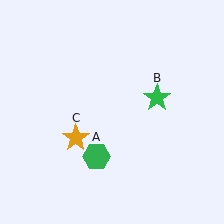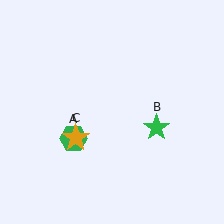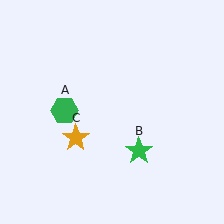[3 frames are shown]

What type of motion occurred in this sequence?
The green hexagon (object A), green star (object B) rotated clockwise around the center of the scene.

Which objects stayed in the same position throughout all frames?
Orange star (object C) remained stationary.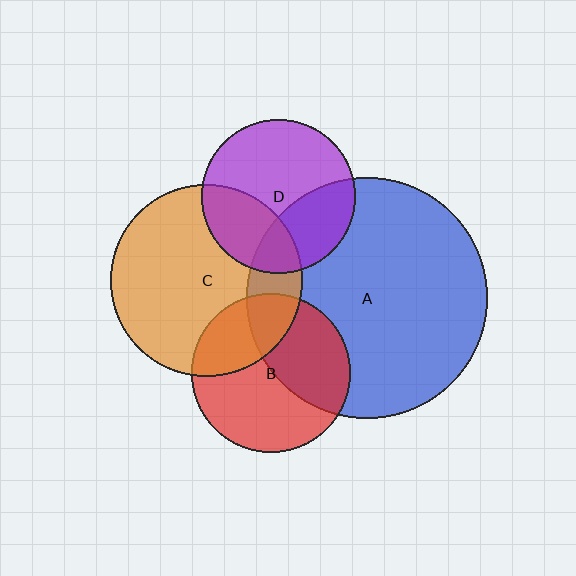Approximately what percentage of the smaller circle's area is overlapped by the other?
Approximately 20%.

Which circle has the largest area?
Circle A (blue).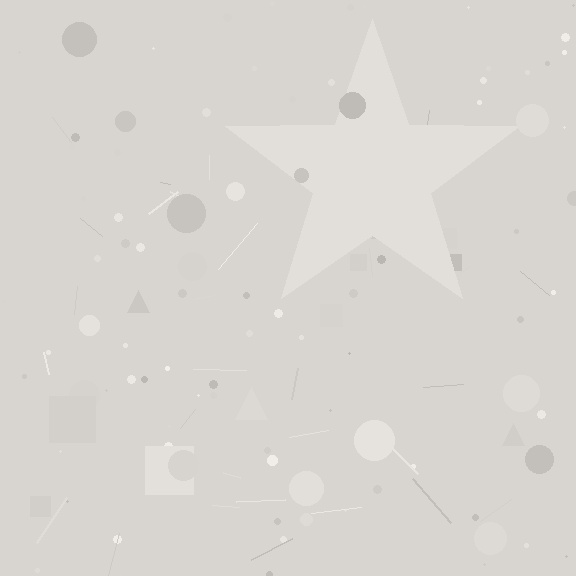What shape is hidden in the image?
A star is hidden in the image.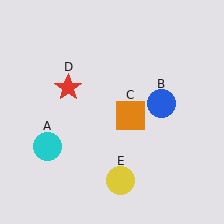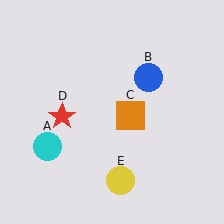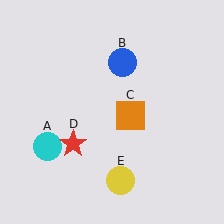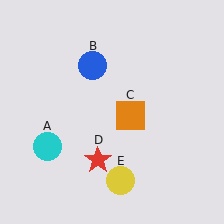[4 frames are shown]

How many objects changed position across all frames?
2 objects changed position: blue circle (object B), red star (object D).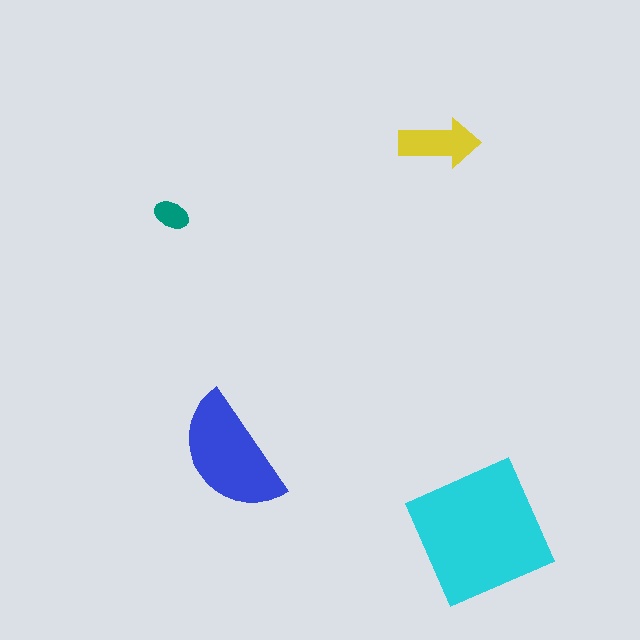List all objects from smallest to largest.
The teal ellipse, the yellow arrow, the blue semicircle, the cyan square.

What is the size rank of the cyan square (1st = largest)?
1st.